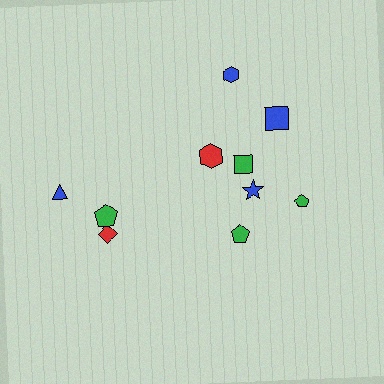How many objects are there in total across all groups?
There are 10 objects.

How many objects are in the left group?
There are 3 objects.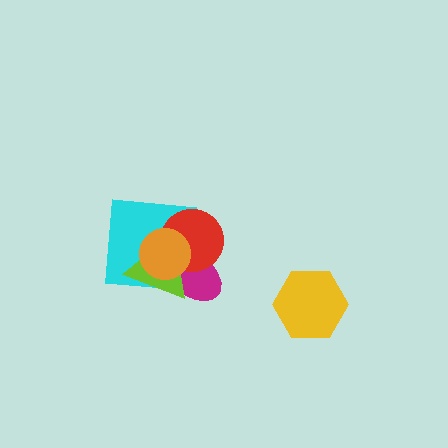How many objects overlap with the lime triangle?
4 objects overlap with the lime triangle.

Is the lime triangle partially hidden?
Yes, it is partially covered by another shape.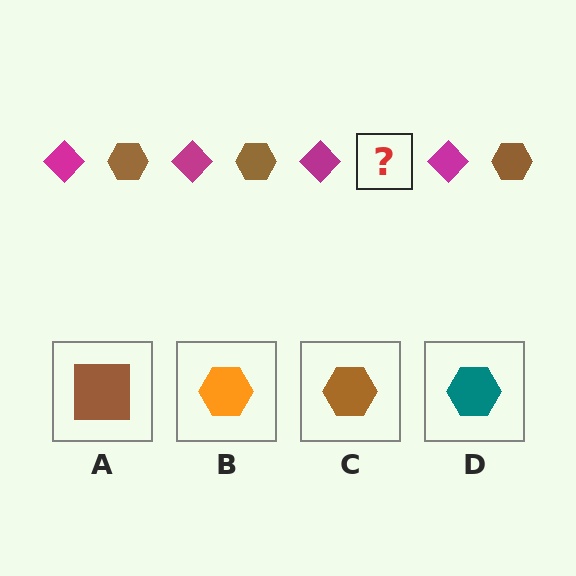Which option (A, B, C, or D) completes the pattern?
C.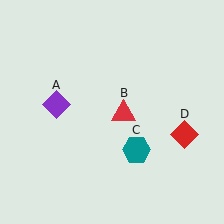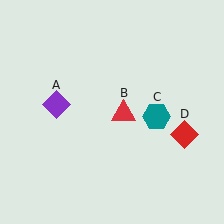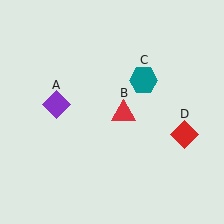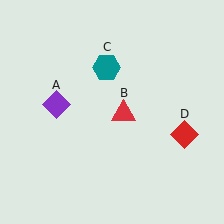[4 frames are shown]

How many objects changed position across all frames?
1 object changed position: teal hexagon (object C).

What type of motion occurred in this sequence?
The teal hexagon (object C) rotated counterclockwise around the center of the scene.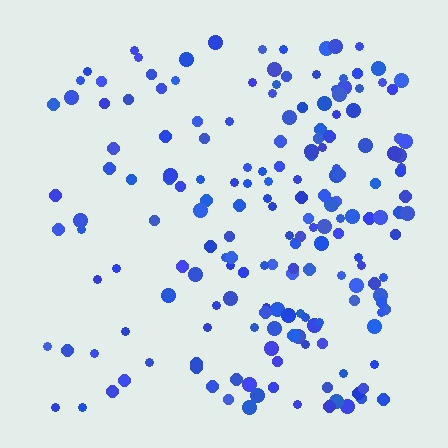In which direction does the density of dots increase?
From left to right, with the right side densest.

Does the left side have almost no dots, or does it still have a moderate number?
Still a moderate number, just noticeably fewer than the right.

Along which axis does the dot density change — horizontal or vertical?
Horizontal.